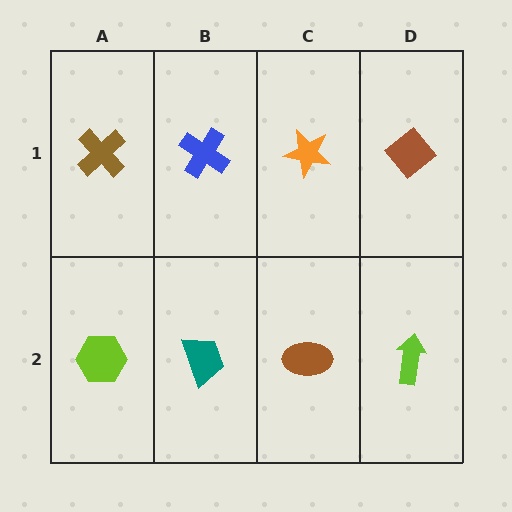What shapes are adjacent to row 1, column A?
A lime hexagon (row 2, column A), a blue cross (row 1, column B).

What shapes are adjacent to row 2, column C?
An orange star (row 1, column C), a teal trapezoid (row 2, column B), a lime arrow (row 2, column D).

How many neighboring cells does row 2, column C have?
3.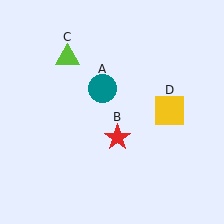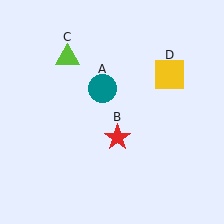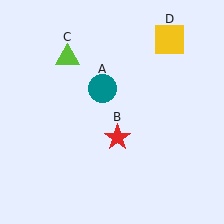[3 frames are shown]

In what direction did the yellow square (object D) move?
The yellow square (object D) moved up.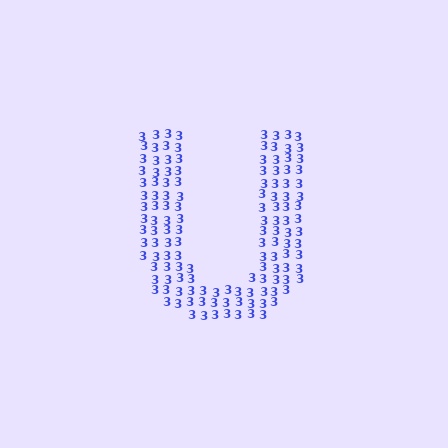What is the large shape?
The large shape is the letter U.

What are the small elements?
The small elements are digit 3's.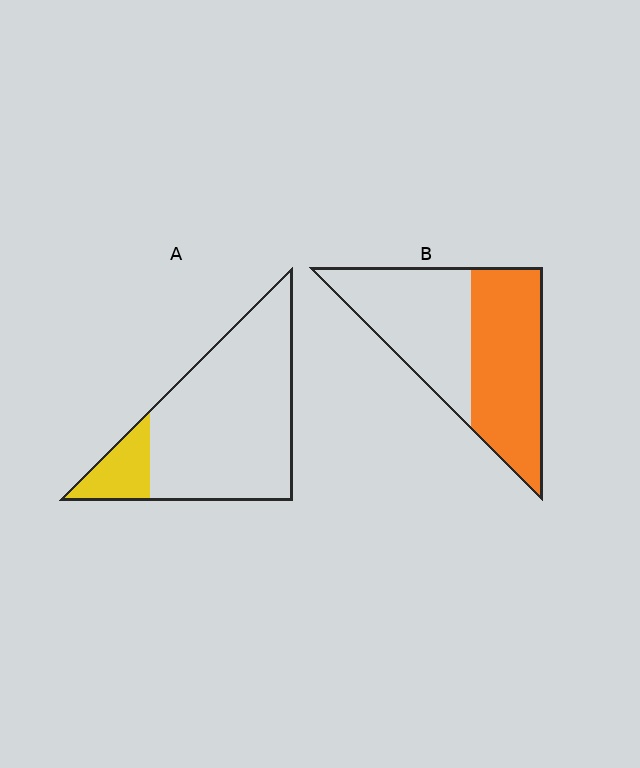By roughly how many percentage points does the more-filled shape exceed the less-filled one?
By roughly 35 percentage points (B over A).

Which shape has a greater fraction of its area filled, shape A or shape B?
Shape B.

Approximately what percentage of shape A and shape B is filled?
A is approximately 15% and B is approximately 50%.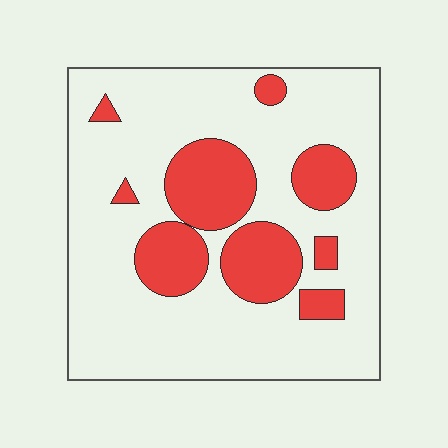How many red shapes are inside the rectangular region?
9.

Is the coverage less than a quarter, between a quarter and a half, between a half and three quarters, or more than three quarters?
Less than a quarter.